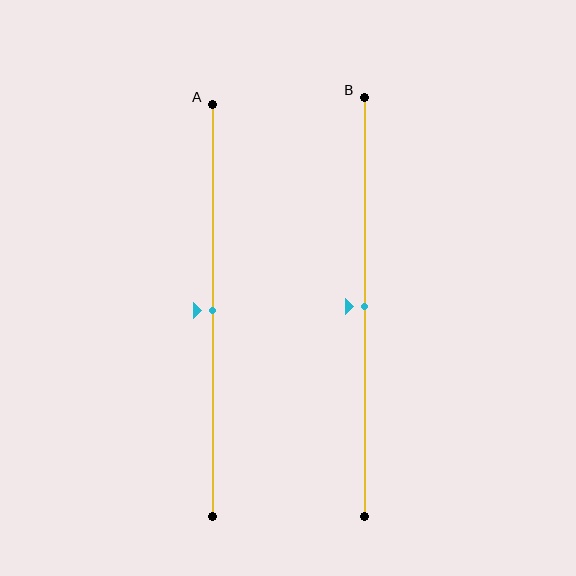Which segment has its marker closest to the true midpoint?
Segment A has its marker closest to the true midpoint.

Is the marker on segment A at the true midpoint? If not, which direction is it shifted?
Yes, the marker on segment A is at the true midpoint.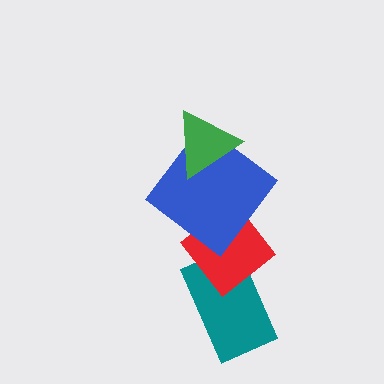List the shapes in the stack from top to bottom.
From top to bottom: the green triangle, the blue diamond, the red diamond, the teal rectangle.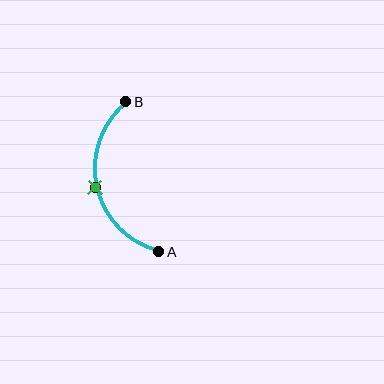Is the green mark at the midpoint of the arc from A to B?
Yes. The green mark lies on the arc at equal arc-length from both A and B — it is the arc midpoint.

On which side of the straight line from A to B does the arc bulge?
The arc bulges to the left of the straight line connecting A and B.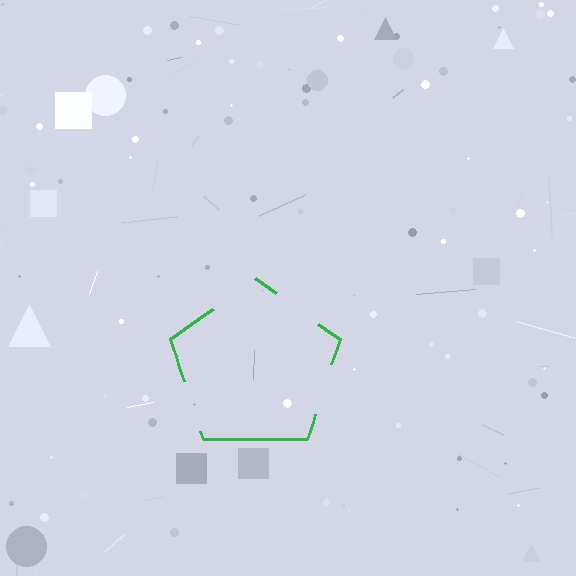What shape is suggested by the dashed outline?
The dashed outline suggests a pentagon.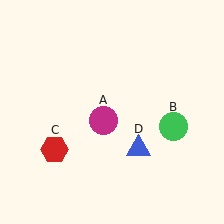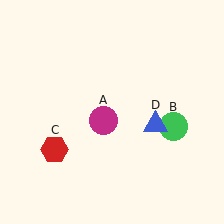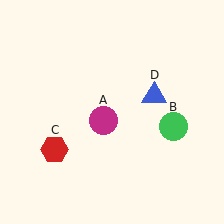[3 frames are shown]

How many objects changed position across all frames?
1 object changed position: blue triangle (object D).